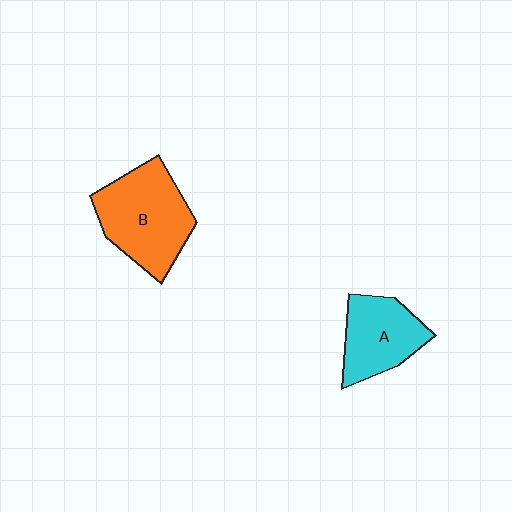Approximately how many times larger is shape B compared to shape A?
Approximately 1.4 times.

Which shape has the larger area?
Shape B (orange).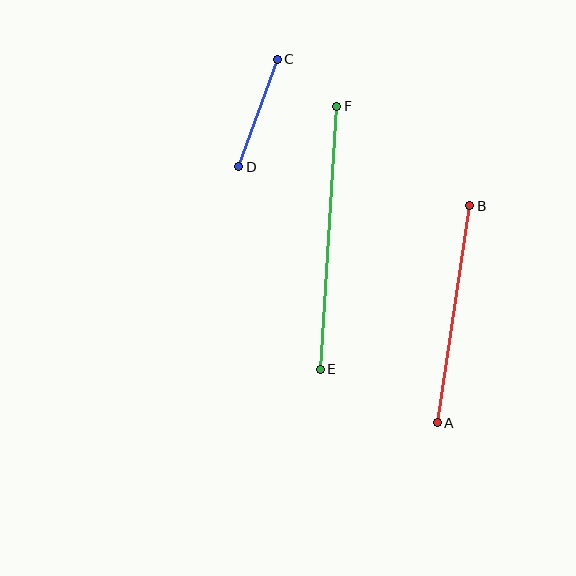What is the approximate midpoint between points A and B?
The midpoint is at approximately (454, 314) pixels.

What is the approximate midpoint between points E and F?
The midpoint is at approximately (329, 238) pixels.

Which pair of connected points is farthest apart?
Points E and F are farthest apart.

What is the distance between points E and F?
The distance is approximately 263 pixels.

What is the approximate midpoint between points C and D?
The midpoint is at approximately (258, 113) pixels.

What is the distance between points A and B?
The distance is approximately 220 pixels.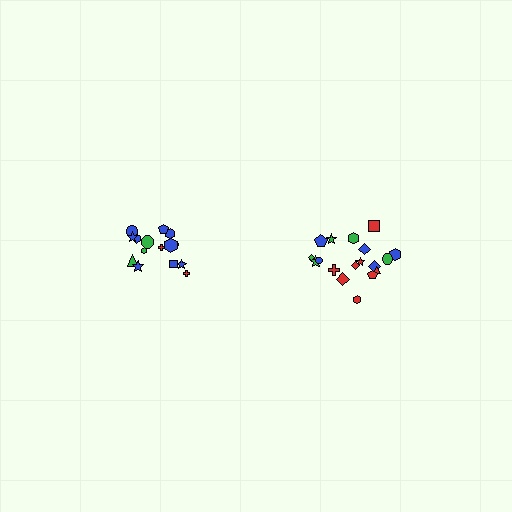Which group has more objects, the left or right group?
The right group.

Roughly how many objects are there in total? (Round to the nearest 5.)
Roughly 35 objects in total.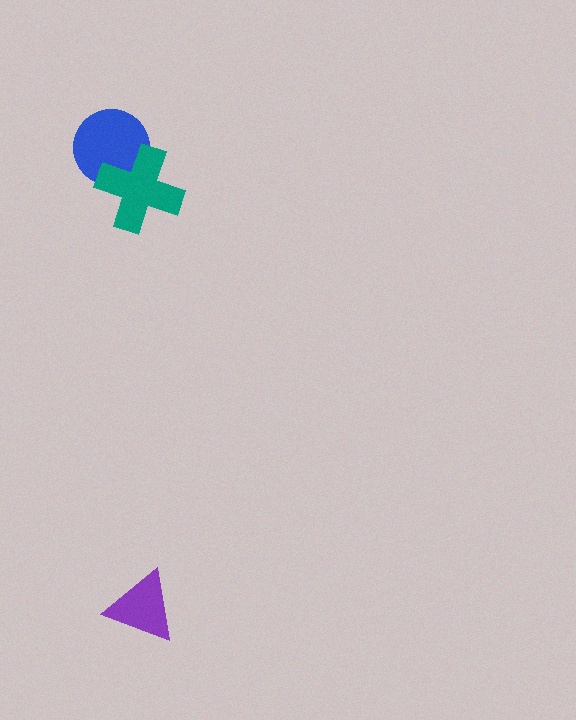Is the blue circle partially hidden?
Yes, it is partially covered by another shape.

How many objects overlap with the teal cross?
1 object overlaps with the teal cross.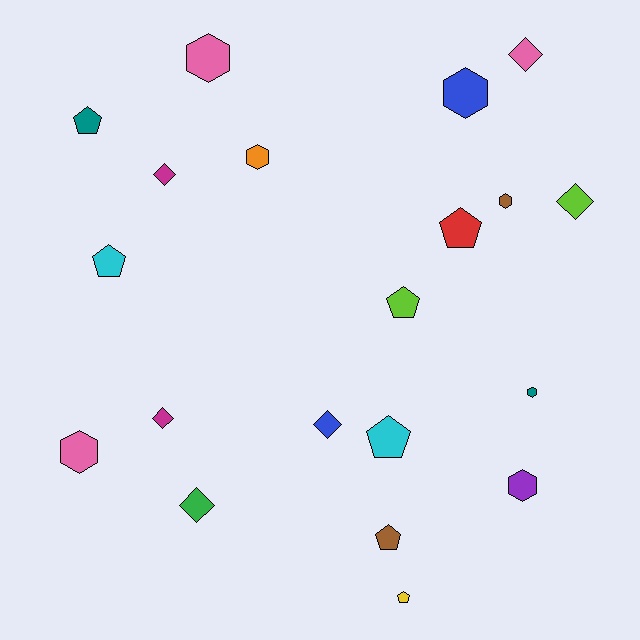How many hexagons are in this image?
There are 7 hexagons.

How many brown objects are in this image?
There are 2 brown objects.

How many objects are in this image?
There are 20 objects.